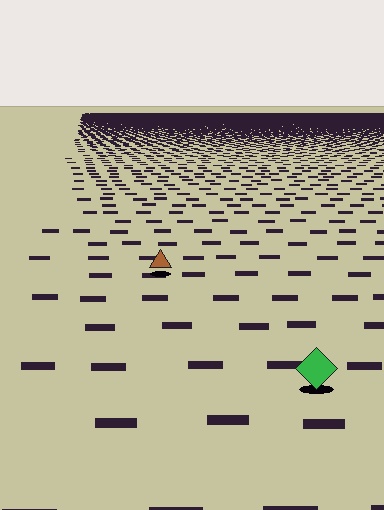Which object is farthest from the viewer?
The brown triangle is farthest from the viewer. It appears smaller and the ground texture around it is denser.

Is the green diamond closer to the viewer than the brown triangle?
Yes. The green diamond is closer — you can tell from the texture gradient: the ground texture is coarser near it.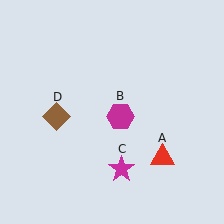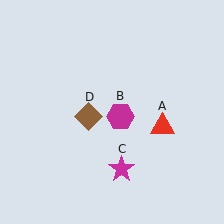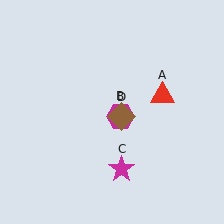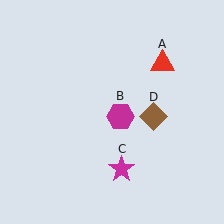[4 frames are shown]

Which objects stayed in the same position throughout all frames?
Magenta hexagon (object B) and magenta star (object C) remained stationary.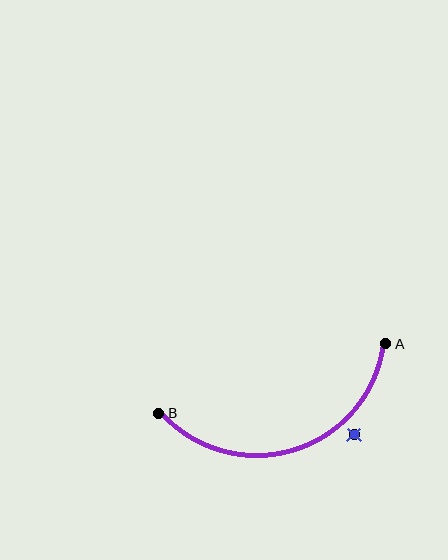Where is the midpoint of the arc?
The arc midpoint is the point on the curve farthest from the straight line joining A and B. It sits below that line.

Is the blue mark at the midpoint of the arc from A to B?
No — the blue mark does not lie on the arc at all. It sits slightly outside the curve.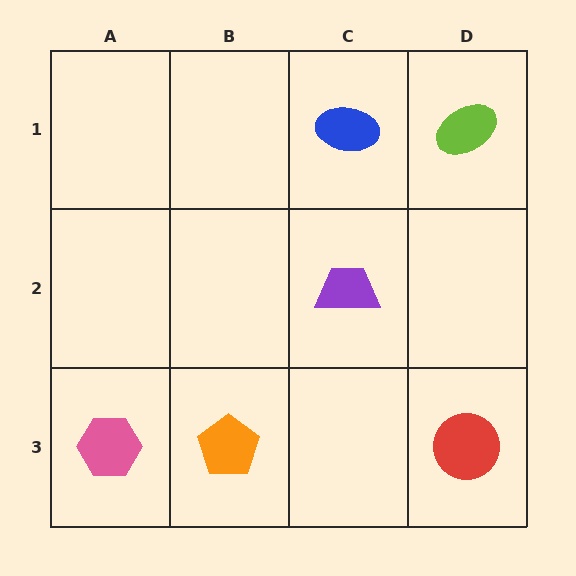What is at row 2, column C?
A purple trapezoid.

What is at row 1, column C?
A blue ellipse.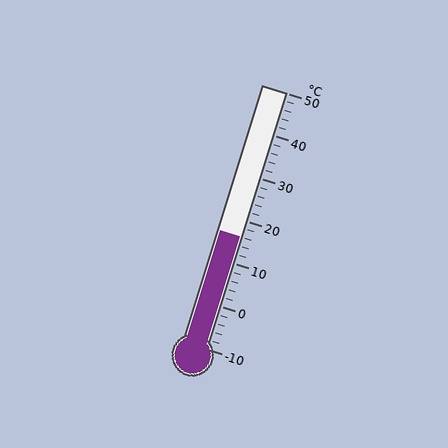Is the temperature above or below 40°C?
The temperature is below 40°C.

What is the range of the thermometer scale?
The thermometer scale ranges from -10°C to 50°C.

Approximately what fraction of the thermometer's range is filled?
The thermometer is filled to approximately 45% of its range.